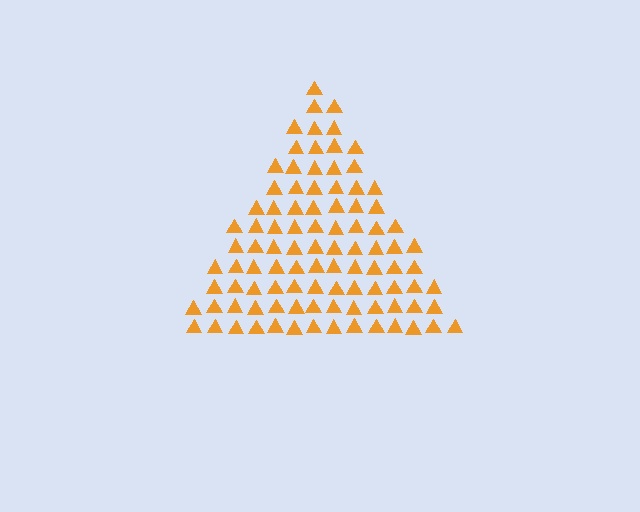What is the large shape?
The large shape is a triangle.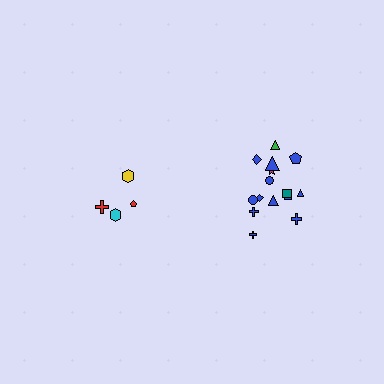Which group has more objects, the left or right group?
The right group.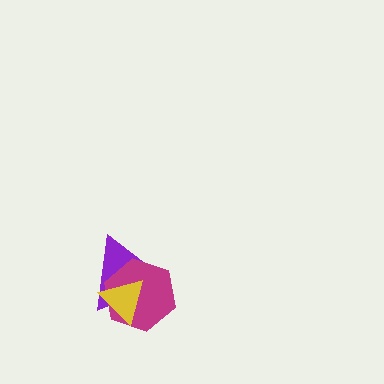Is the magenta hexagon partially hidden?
Yes, it is partially covered by another shape.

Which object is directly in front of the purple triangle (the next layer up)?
The magenta hexagon is directly in front of the purple triangle.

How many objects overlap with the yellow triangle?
2 objects overlap with the yellow triangle.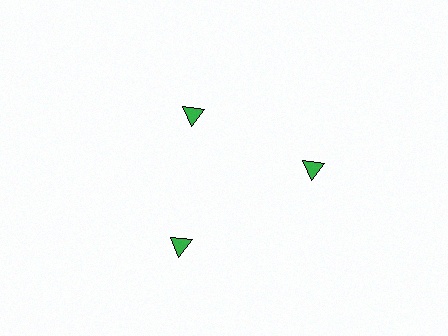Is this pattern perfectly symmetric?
No. The 3 green triangles are arranged in a ring, but one element near the 11 o'clock position is pulled inward toward the center, breaking the 3-fold rotational symmetry.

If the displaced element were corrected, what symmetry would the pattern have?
It would have 3-fold rotational symmetry — the pattern would map onto itself every 120 degrees.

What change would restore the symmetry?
The symmetry would be restored by moving it outward, back onto the ring so that all 3 triangles sit at equal angles and equal distance from the center.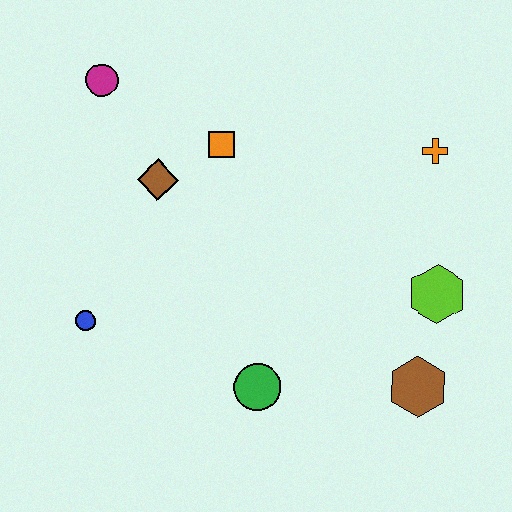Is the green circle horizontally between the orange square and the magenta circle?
No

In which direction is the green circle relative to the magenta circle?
The green circle is below the magenta circle.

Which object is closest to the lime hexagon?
The brown hexagon is closest to the lime hexagon.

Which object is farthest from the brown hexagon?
The magenta circle is farthest from the brown hexagon.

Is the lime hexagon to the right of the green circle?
Yes